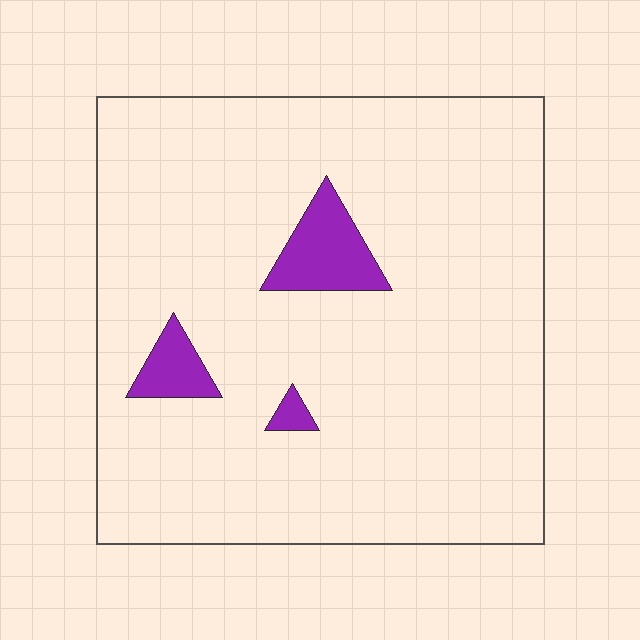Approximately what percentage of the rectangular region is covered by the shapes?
Approximately 5%.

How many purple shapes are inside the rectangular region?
3.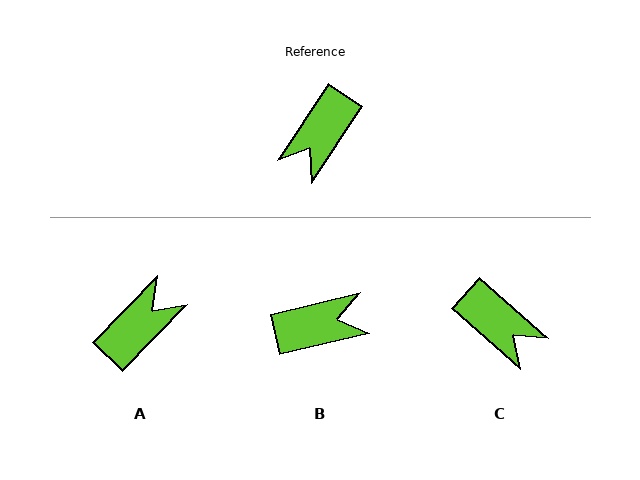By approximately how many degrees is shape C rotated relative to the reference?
Approximately 82 degrees counter-clockwise.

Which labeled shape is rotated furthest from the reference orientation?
A, about 170 degrees away.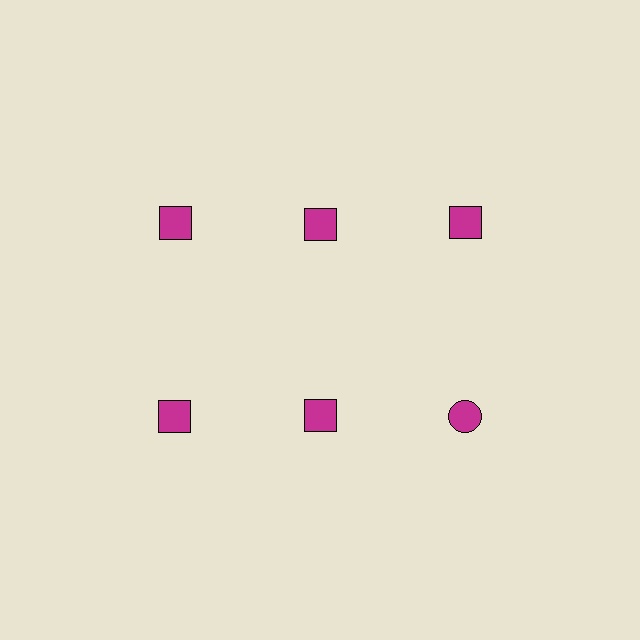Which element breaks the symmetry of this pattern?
The magenta circle in the second row, center column breaks the symmetry. All other shapes are magenta squares.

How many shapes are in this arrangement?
There are 6 shapes arranged in a grid pattern.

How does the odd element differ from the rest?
It has a different shape: circle instead of square.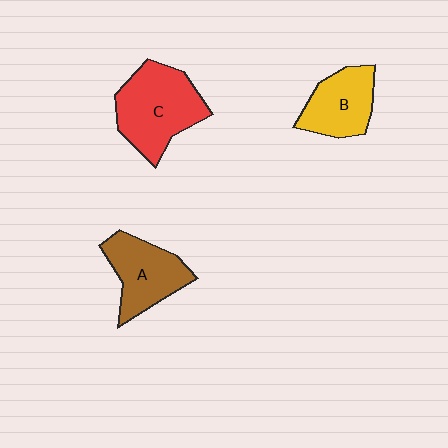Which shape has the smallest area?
Shape B (yellow).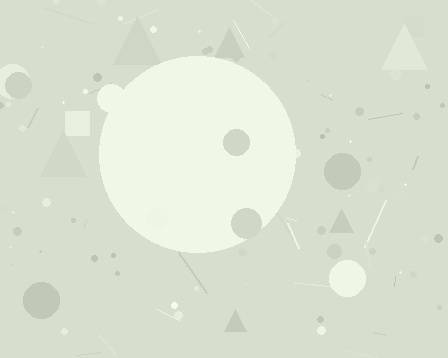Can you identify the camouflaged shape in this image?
The camouflaged shape is a circle.